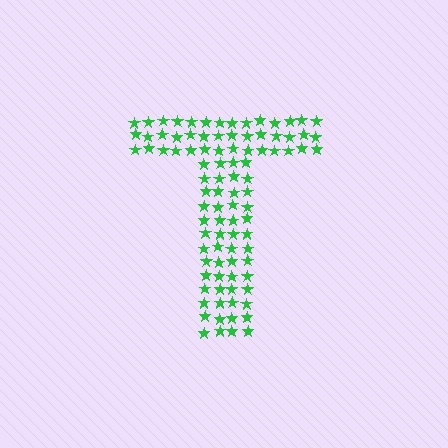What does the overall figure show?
The overall figure shows the letter T.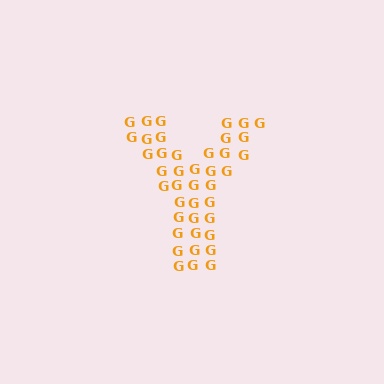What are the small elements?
The small elements are letter G's.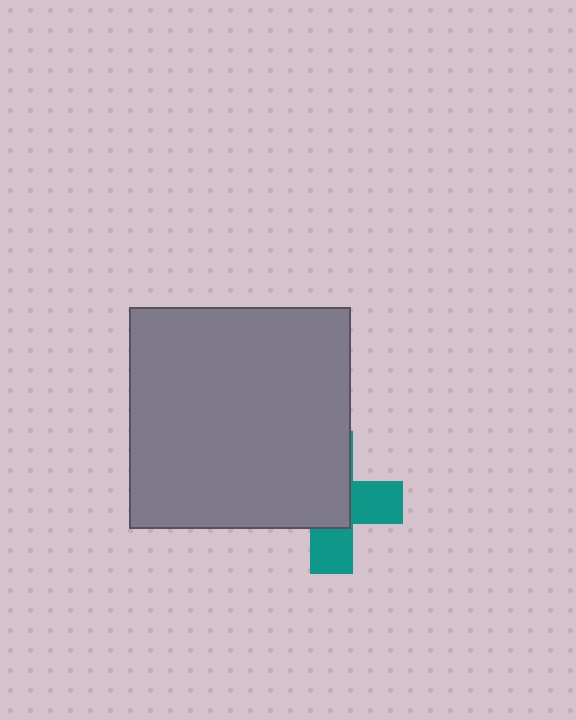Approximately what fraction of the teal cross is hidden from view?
Roughly 59% of the teal cross is hidden behind the gray square.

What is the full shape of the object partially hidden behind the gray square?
The partially hidden object is a teal cross.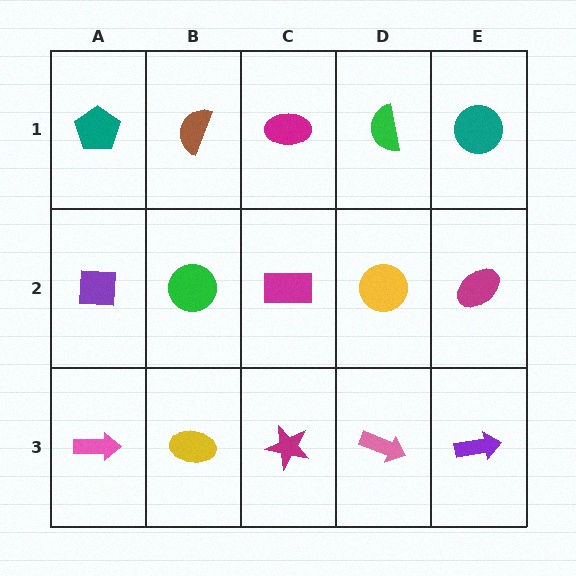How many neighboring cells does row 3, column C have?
3.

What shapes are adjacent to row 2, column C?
A magenta ellipse (row 1, column C), a magenta star (row 3, column C), a green circle (row 2, column B), a yellow circle (row 2, column D).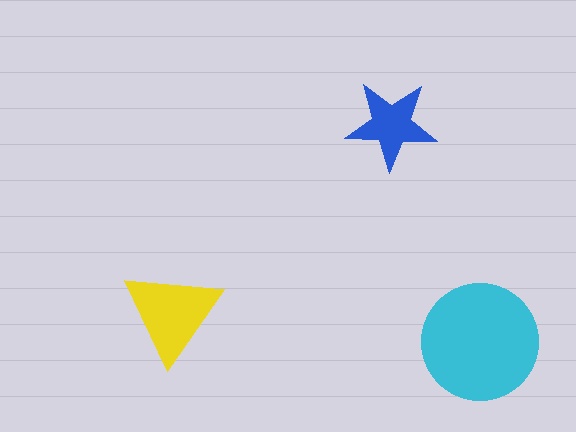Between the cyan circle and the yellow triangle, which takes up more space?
The cyan circle.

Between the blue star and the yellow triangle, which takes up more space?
The yellow triangle.